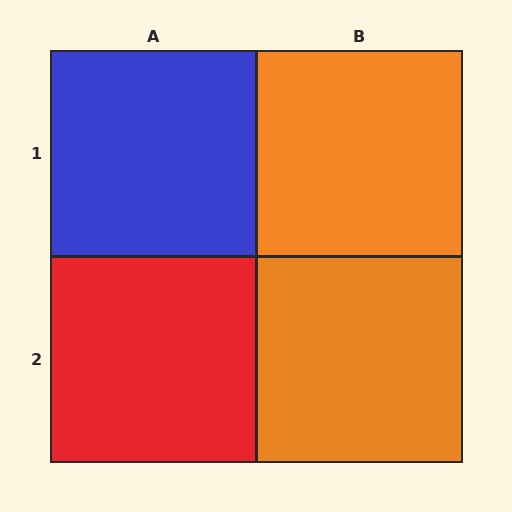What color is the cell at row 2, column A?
Red.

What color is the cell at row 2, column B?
Orange.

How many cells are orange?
2 cells are orange.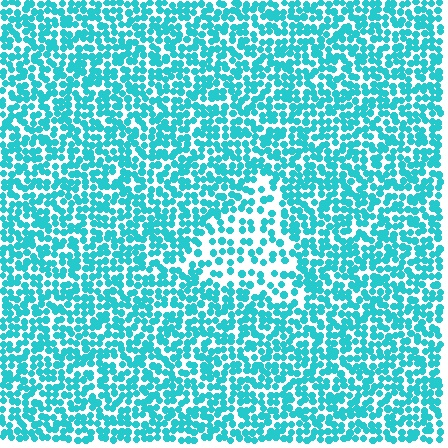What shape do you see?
I see a triangle.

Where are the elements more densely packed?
The elements are more densely packed outside the triangle boundary.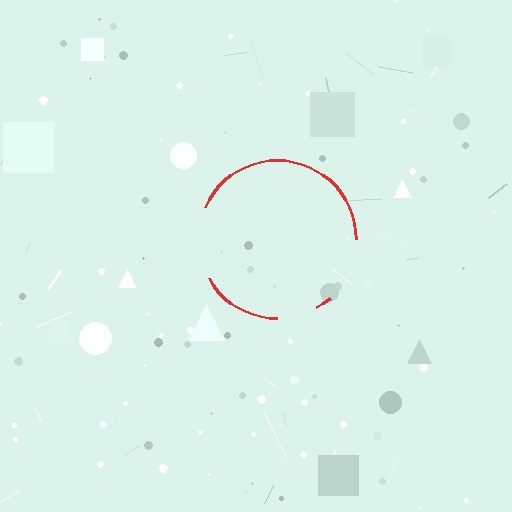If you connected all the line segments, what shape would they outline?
They would outline a circle.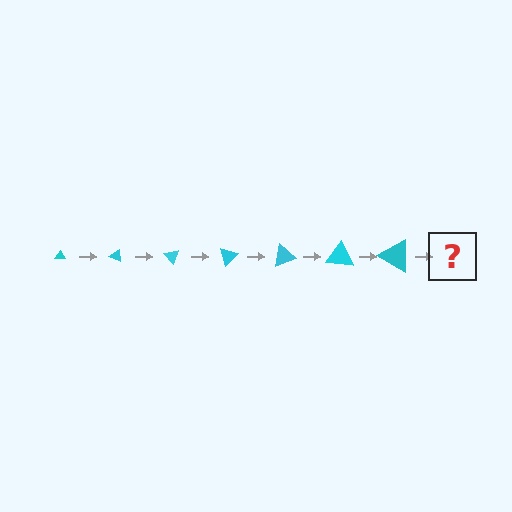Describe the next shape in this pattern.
It should be a triangle, larger than the previous one and rotated 175 degrees from the start.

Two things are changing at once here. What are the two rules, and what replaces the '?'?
The two rules are that the triangle grows larger each step and it rotates 25 degrees each step. The '?' should be a triangle, larger than the previous one and rotated 175 degrees from the start.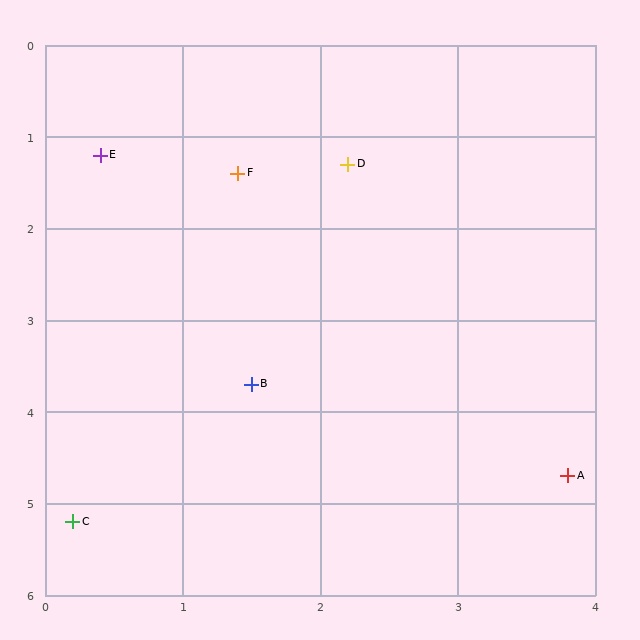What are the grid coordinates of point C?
Point C is at approximately (0.2, 5.2).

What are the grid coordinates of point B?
Point B is at approximately (1.5, 3.7).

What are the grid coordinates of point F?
Point F is at approximately (1.4, 1.4).